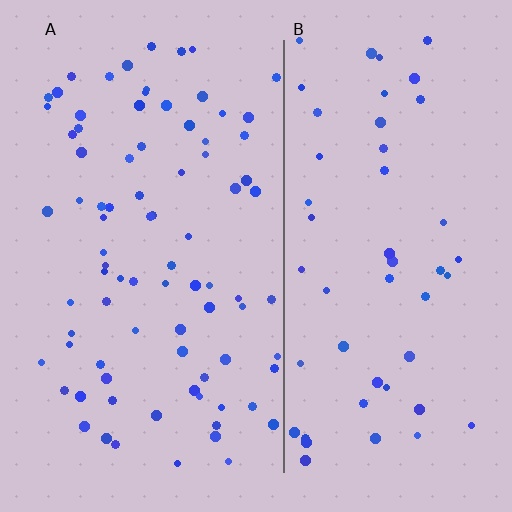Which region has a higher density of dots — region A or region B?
A (the left).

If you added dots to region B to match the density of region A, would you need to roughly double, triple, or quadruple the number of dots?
Approximately double.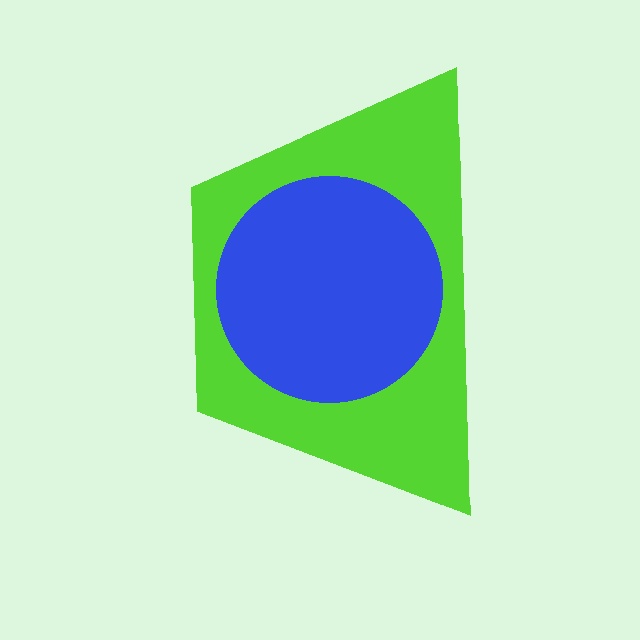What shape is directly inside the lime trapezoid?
The blue circle.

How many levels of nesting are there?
2.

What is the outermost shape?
The lime trapezoid.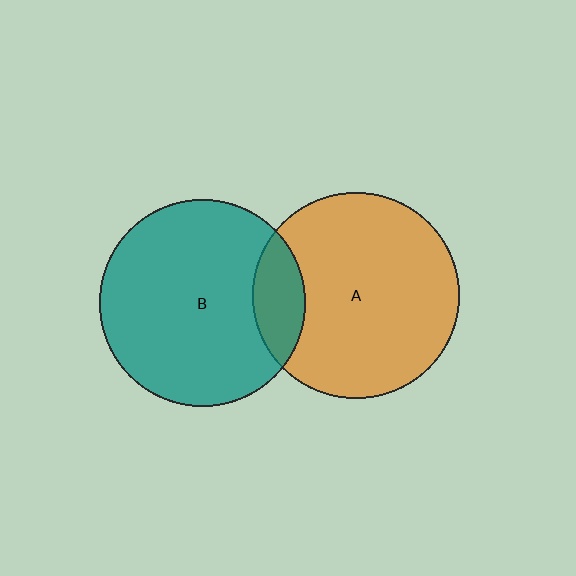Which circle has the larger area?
Circle B (teal).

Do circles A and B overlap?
Yes.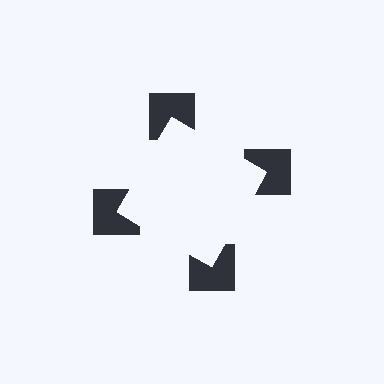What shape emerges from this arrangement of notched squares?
An illusory square — its edges are inferred from the aligned wedge cuts in the notched squares, not physically drawn.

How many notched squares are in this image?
There are 4 — one at each vertex of the illusory square.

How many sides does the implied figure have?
4 sides.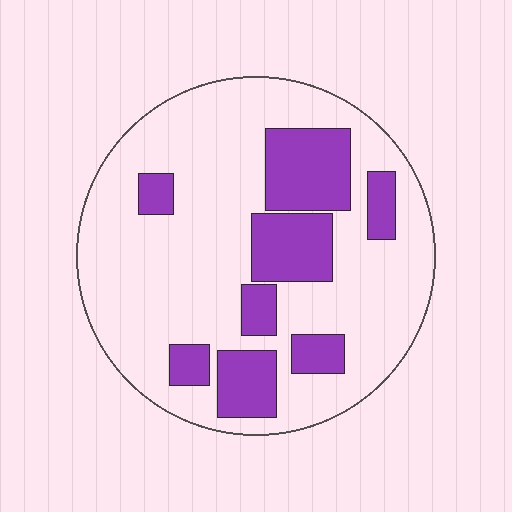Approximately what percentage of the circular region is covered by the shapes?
Approximately 25%.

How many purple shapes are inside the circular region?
8.